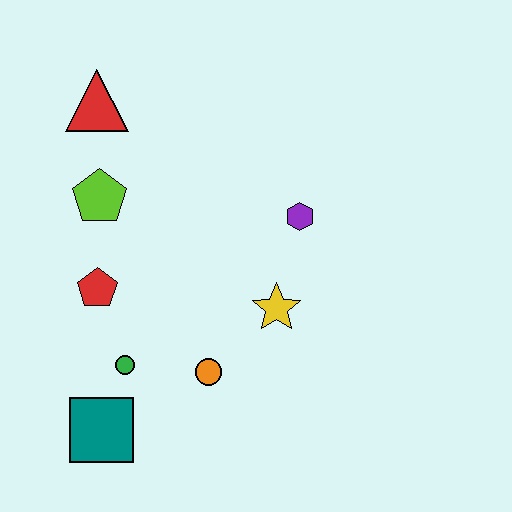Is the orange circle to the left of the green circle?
No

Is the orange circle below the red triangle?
Yes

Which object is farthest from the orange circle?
The red triangle is farthest from the orange circle.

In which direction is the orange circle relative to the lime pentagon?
The orange circle is below the lime pentagon.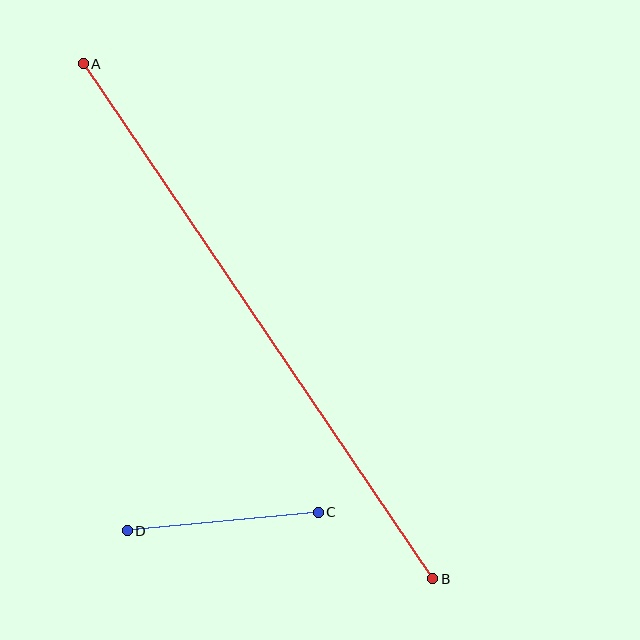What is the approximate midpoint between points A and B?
The midpoint is at approximately (258, 321) pixels.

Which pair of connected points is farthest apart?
Points A and B are farthest apart.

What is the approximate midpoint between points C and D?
The midpoint is at approximately (223, 522) pixels.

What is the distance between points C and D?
The distance is approximately 192 pixels.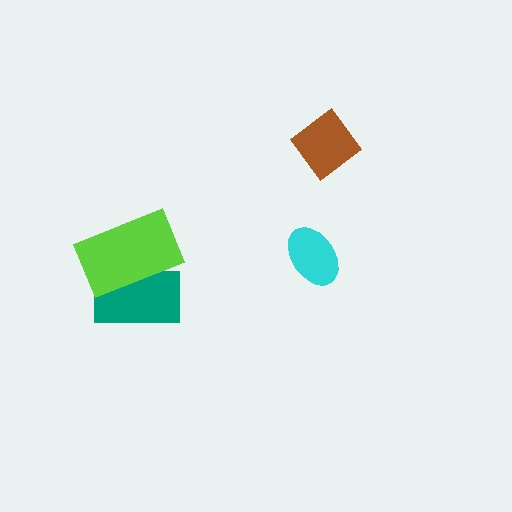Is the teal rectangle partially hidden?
Yes, it is partially covered by another shape.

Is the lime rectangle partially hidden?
No, no other shape covers it.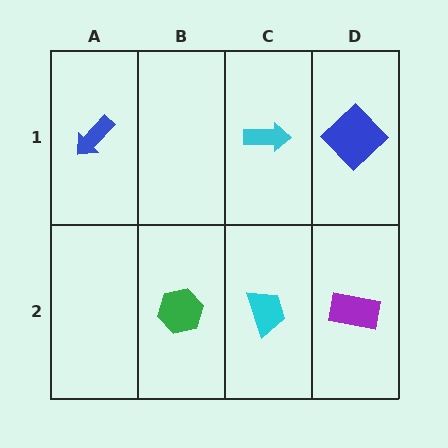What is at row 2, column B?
A green hexagon.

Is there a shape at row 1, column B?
No, that cell is empty.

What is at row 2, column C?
A cyan trapezoid.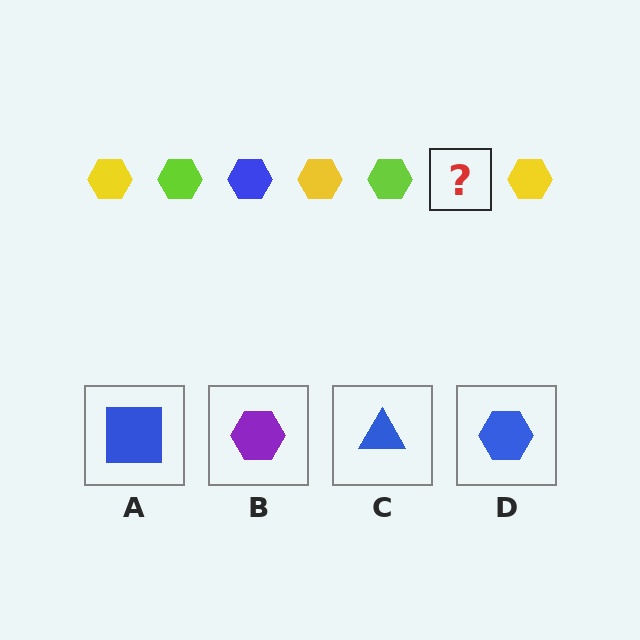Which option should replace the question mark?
Option D.